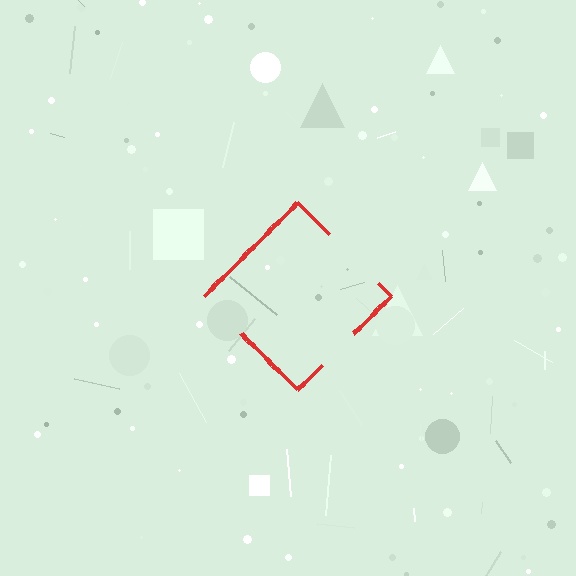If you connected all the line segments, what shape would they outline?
They would outline a diamond.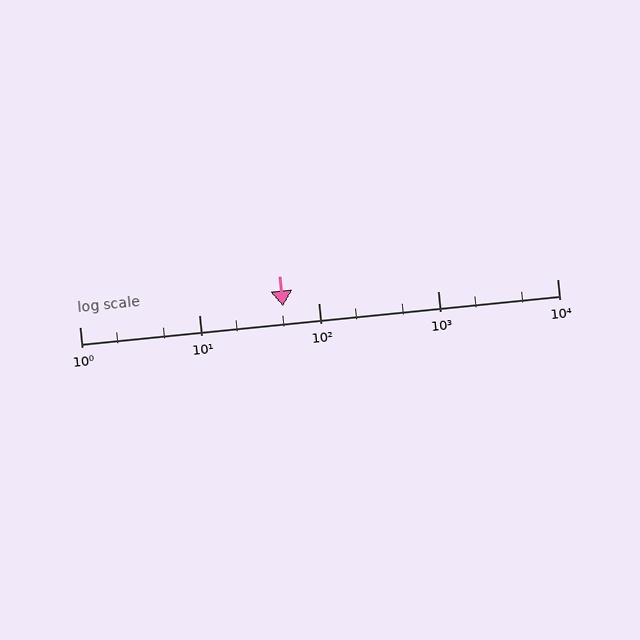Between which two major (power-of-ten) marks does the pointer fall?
The pointer is between 10 and 100.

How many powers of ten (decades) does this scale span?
The scale spans 4 decades, from 1 to 10000.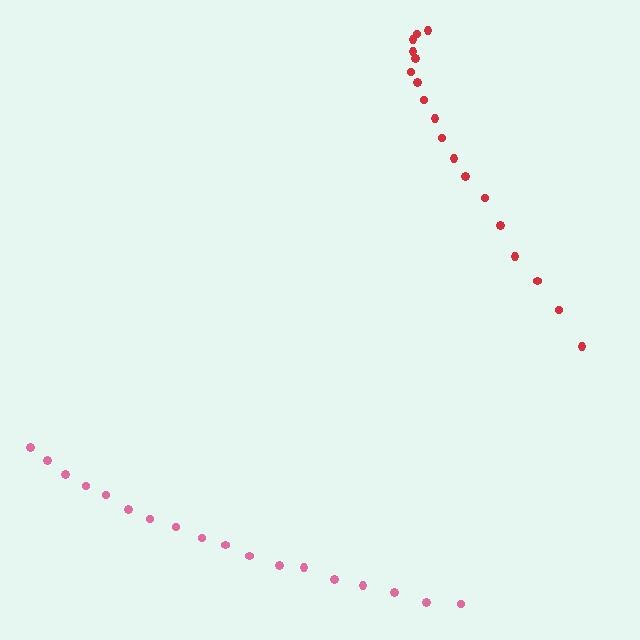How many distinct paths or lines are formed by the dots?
There are 2 distinct paths.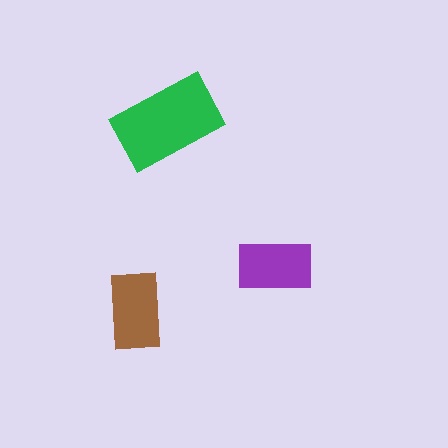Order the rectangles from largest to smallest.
the green one, the brown one, the purple one.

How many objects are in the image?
There are 3 objects in the image.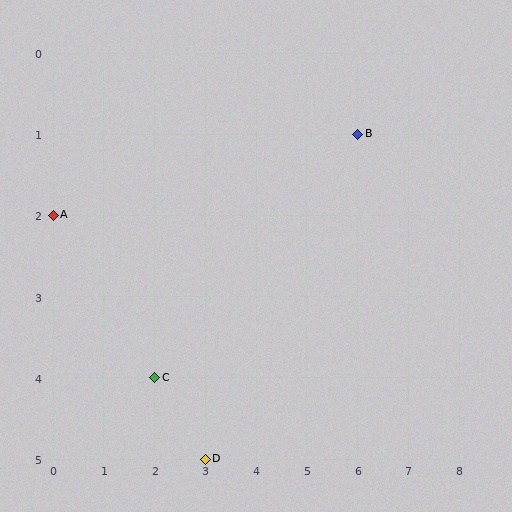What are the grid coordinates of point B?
Point B is at grid coordinates (6, 1).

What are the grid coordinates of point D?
Point D is at grid coordinates (3, 5).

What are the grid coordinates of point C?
Point C is at grid coordinates (2, 4).